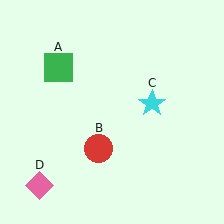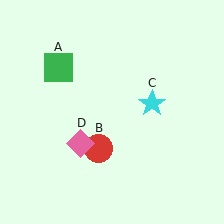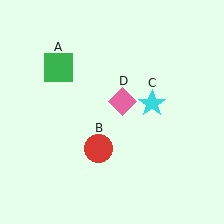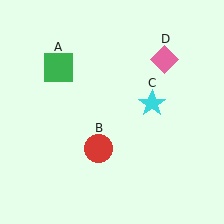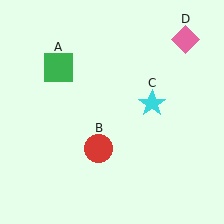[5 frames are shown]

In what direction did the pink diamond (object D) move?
The pink diamond (object D) moved up and to the right.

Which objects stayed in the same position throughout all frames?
Green square (object A) and red circle (object B) and cyan star (object C) remained stationary.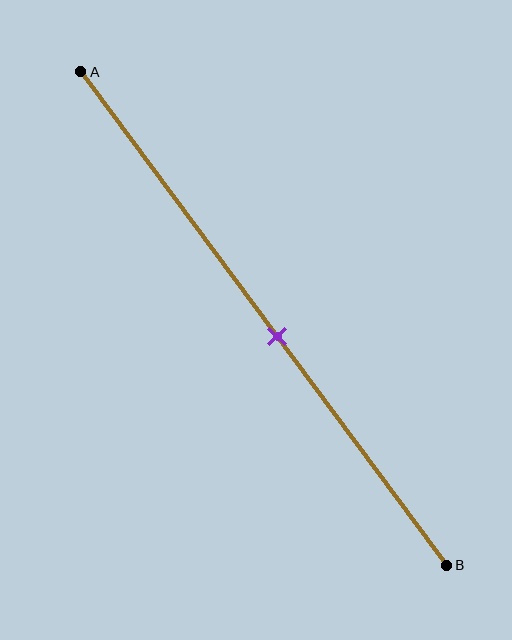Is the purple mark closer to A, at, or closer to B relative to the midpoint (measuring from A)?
The purple mark is closer to point B than the midpoint of segment AB.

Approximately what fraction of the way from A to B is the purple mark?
The purple mark is approximately 55% of the way from A to B.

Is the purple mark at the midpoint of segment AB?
No, the mark is at about 55% from A, not at the 50% midpoint.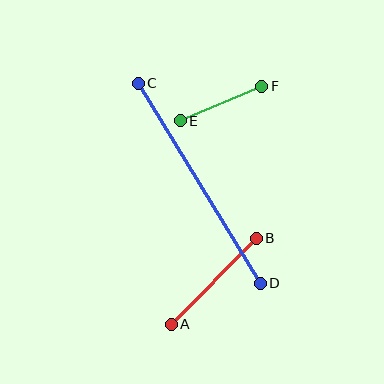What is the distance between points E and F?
The distance is approximately 89 pixels.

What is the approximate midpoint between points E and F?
The midpoint is at approximately (221, 104) pixels.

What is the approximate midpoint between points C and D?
The midpoint is at approximately (199, 183) pixels.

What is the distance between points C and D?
The distance is approximately 234 pixels.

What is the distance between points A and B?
The distance is approximately 121 pixels.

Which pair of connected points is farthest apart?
Points C and D are farthest apart.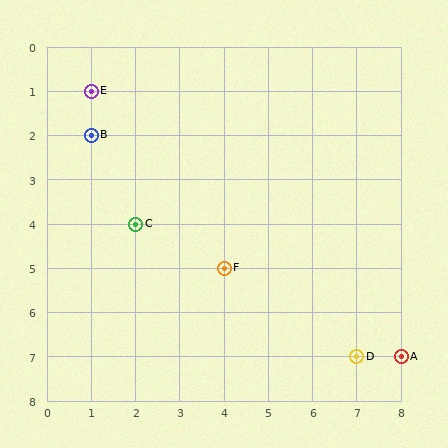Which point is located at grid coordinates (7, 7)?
Point D is at (7, 7).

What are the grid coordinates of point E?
Point E is at grid coordinates (1, 1).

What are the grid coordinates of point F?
Point F is at grid coordinates (4, 5).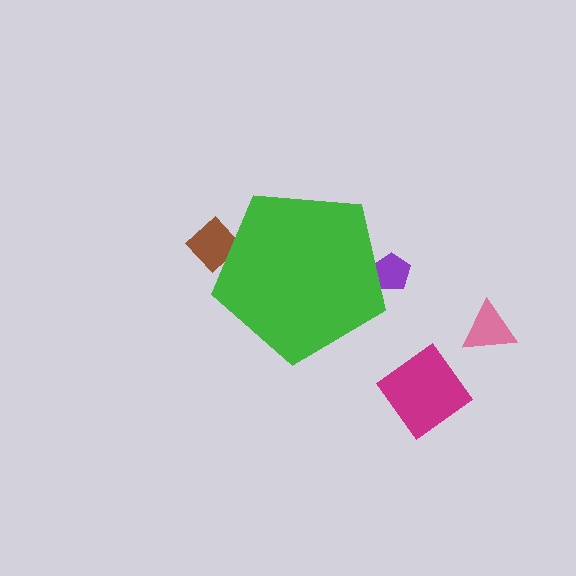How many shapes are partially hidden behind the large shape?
2 shapes are partially hidden.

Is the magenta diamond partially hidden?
No, the magenta diamond is fully visible.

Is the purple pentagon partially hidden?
Yes, the purple pentagon is partially hidden behind the green pentagon.